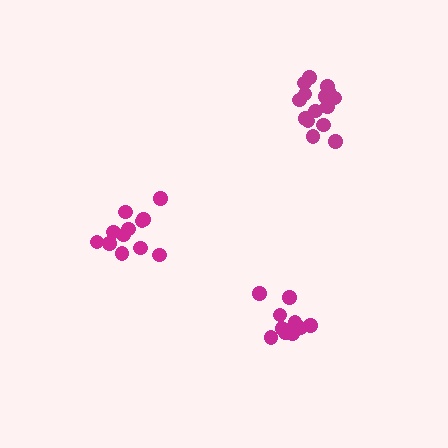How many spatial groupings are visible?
There are 3 spatial groupings.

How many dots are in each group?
Group 1: 12 dots, Group 2: 15 dots, Group 3: 12 dots (39 total).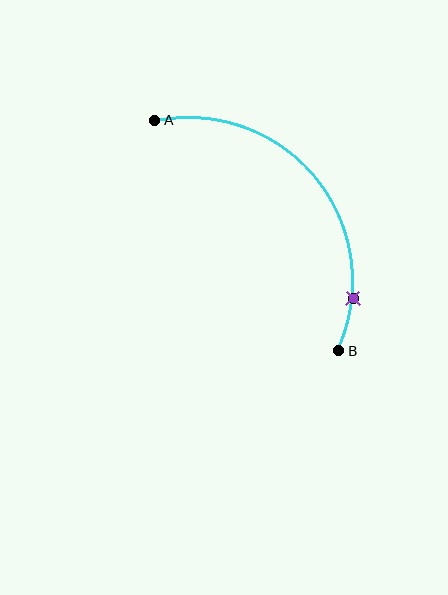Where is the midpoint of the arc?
The arc midpoint is the point on the curve farthest from the straight line joining A and B. It sits above and to the right of that line.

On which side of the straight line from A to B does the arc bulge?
The arc bulges above and to the right of the straight line connecting A and B.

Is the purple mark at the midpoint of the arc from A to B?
No. The purple mark lies on the arc but is closer to endpoint B. The arc midpoint would be at the point on the curve equidistant along the arc from both A and B.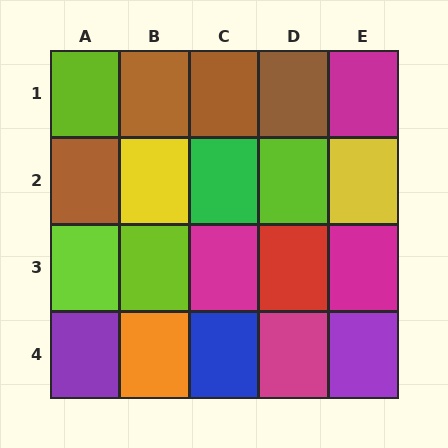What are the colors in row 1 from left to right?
Lime, brown, brown, brown, magenta.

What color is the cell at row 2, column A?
Brown.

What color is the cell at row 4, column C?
Blue.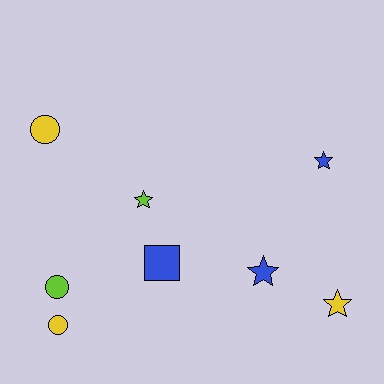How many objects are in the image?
There are 8 objects.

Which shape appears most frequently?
Star, with 4 objects.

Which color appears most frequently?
Blue, with 3 objects.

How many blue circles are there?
There are no blue circles.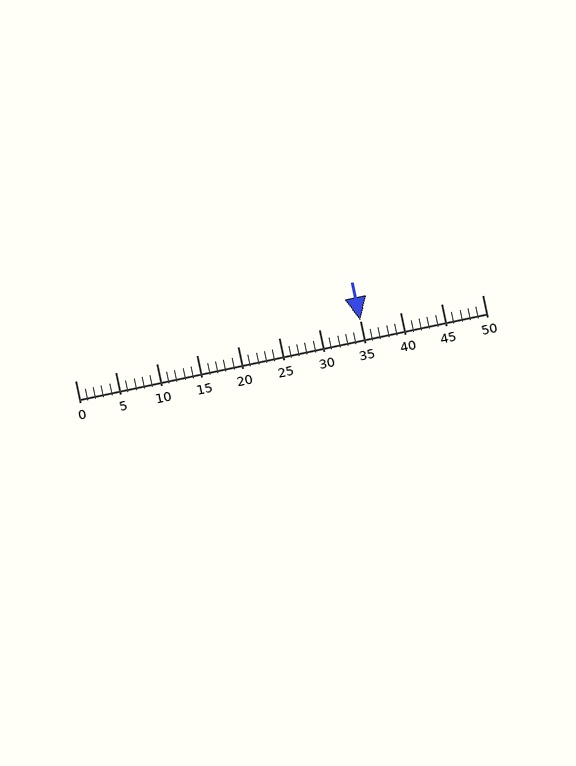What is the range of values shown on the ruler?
The ruler shows values from 0 to 50.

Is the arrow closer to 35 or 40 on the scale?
The arrow is closer to 35.